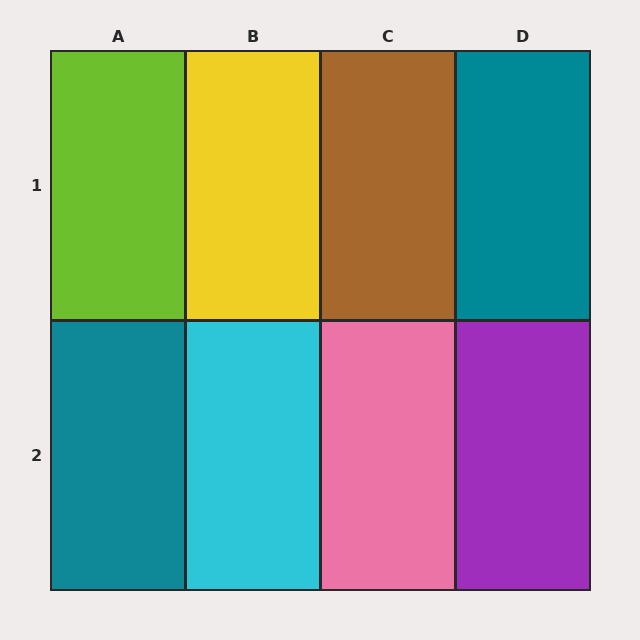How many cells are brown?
1 cell is brown.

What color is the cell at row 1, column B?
Yellow.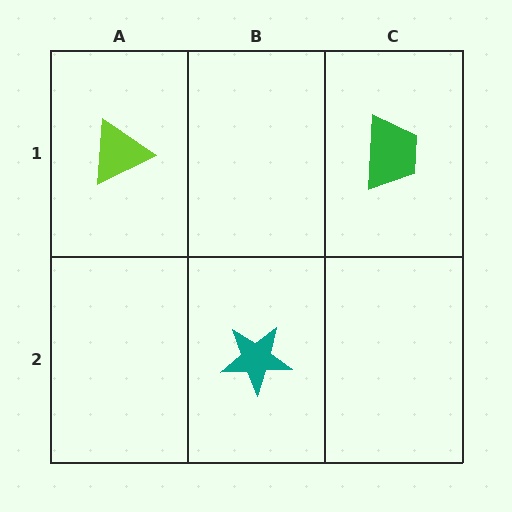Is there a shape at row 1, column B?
No, that cell is empty.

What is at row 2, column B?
A teal star.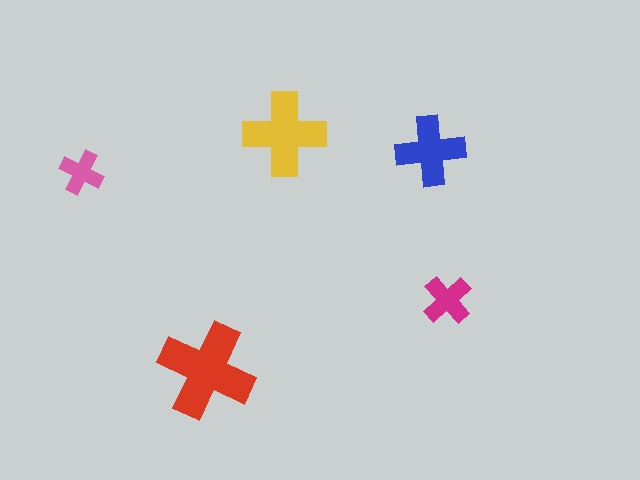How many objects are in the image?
There are 5 objects in the image.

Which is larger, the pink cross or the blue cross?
The blue one.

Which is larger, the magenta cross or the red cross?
The red one.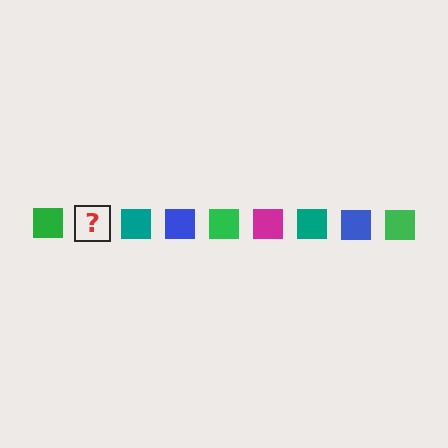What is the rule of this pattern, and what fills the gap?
The rule is that the pattern cycles through green, magenta, teal, blue squares. The gap should be filled with a magenta square.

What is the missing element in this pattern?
The missing element is a magenta square.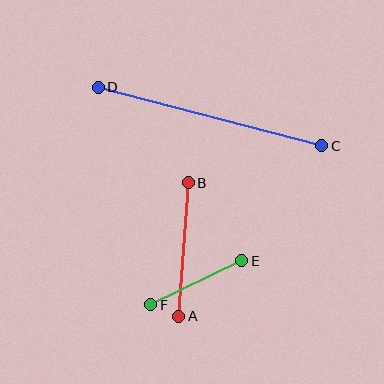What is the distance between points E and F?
The distance is approximately 101 pixels.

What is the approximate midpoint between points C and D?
The midpoint is at approximately (210, 116) pixels.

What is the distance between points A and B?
The distance is approximately 134 pixels.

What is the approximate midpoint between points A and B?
The midpoint is at approximately (183, 250) pixels.